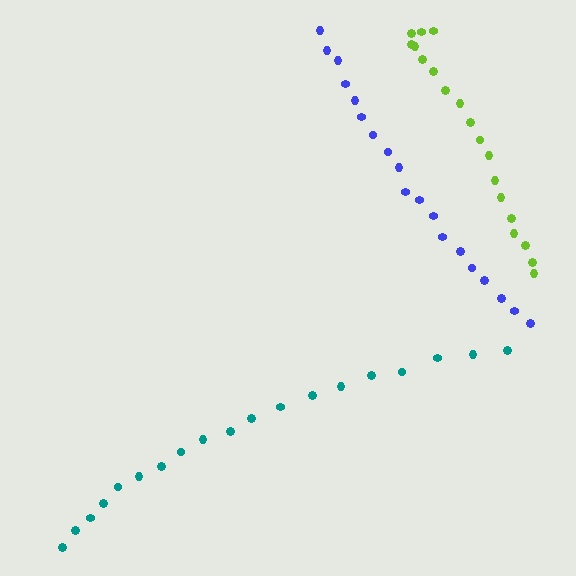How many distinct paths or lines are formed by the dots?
There are 3 distinct paths.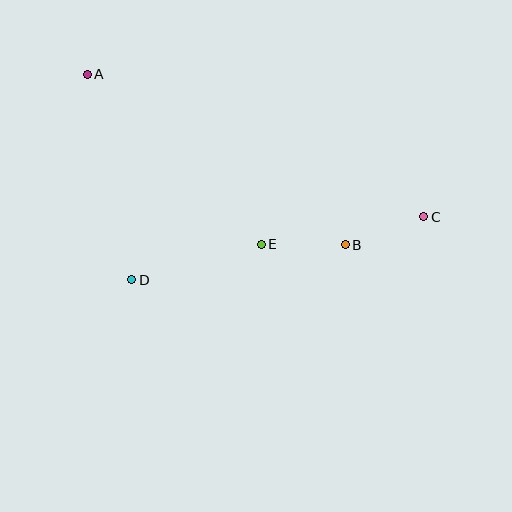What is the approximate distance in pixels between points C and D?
The distance between C and D is approximately 299 pixels.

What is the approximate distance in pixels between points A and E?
The distance between A and E is approximately 243 pixels.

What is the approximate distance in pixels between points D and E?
The distance between D and E is approximately 134 pixels.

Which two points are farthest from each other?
Points A and C are farthest from each other.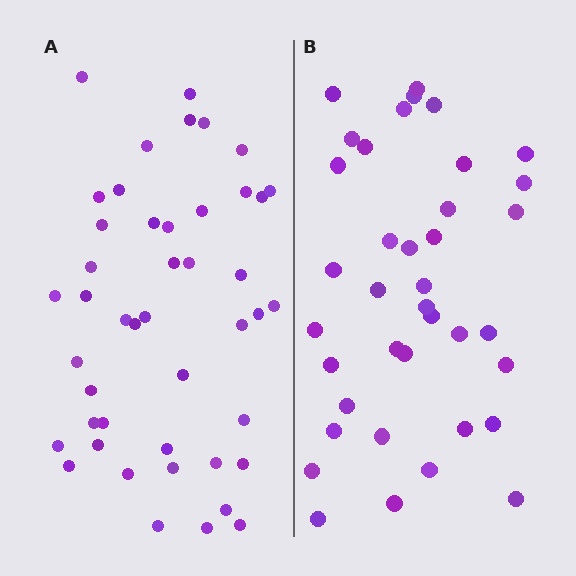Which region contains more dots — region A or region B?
Region A (the left region) has more dots.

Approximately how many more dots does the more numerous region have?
Region A has roughly 8 or so more dots than region B.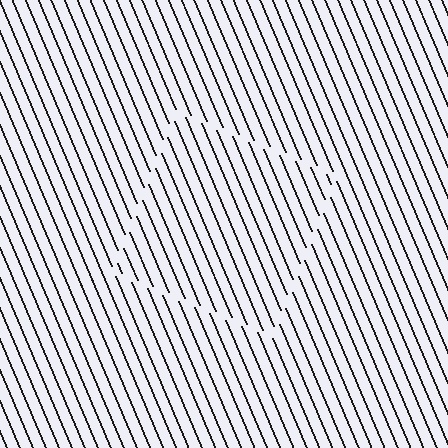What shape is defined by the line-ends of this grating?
An illusory square. The interior of the shape contains the same grating, shifted by half a period — the contour is defined by the phase discontinuity where line-ends from the inner and outer gratings abut.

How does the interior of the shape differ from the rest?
The interior of the shape contains the same grating, shifted by half a period — the contour is defined by the phase discontinuity where line-ends from the inner and outer gratings abut.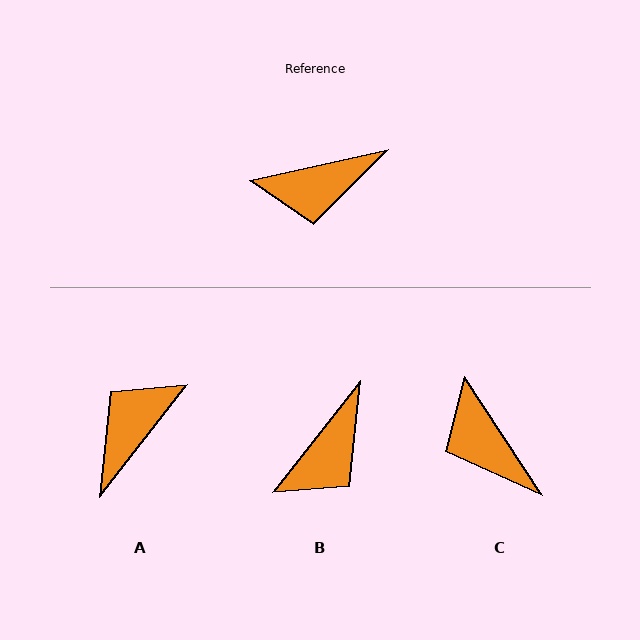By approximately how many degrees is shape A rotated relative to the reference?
Approximately 141 degrees clockwise.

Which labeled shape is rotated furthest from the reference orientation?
A, about 141 degrees away.